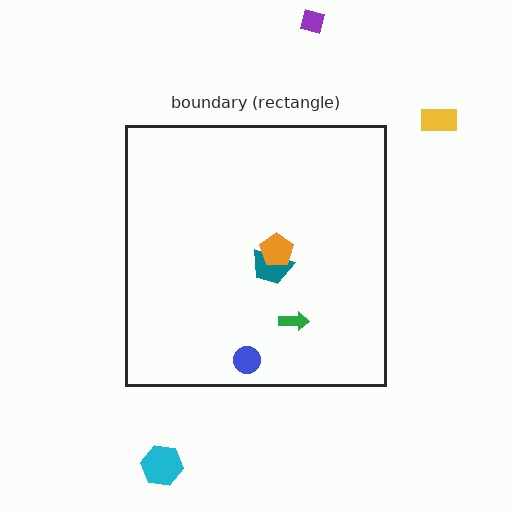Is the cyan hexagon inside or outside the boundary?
Outside.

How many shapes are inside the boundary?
4 inside, 3 outside.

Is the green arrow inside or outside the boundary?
Inside.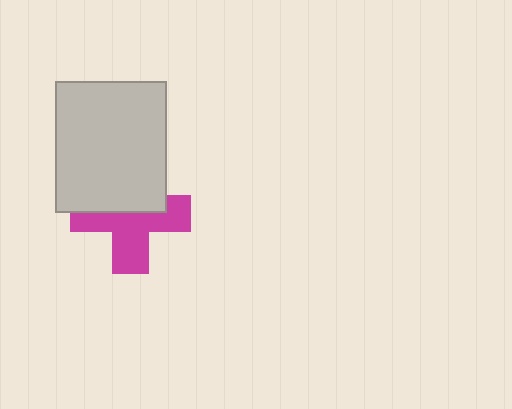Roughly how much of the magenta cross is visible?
About half of it is visible (roughly 56%).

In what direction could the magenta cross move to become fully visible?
The magenta cross could move down. That would shift it out from behind the light gray rectangle entirely.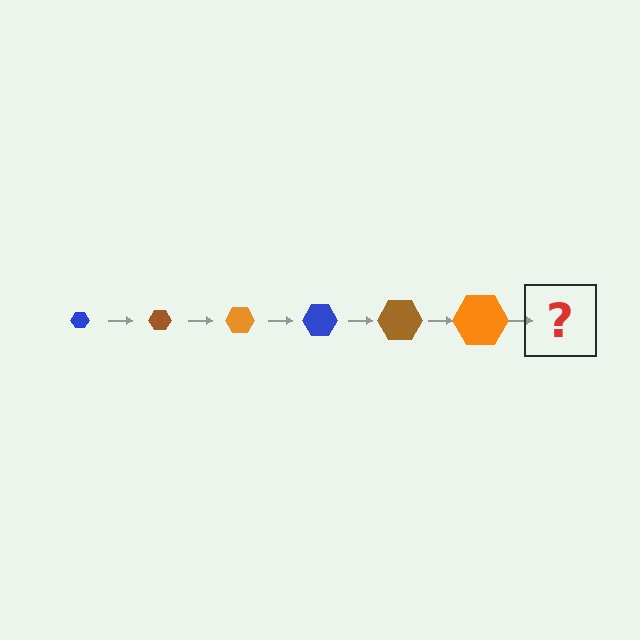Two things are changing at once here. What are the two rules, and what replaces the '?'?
The two rules are that the hexagon grows larger each step and the color cycles through blue, brown, and orange. The '?' should be a blue hexagon, larger than the previous one.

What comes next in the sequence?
The next element should be a blue hexagon, larger than the previous one.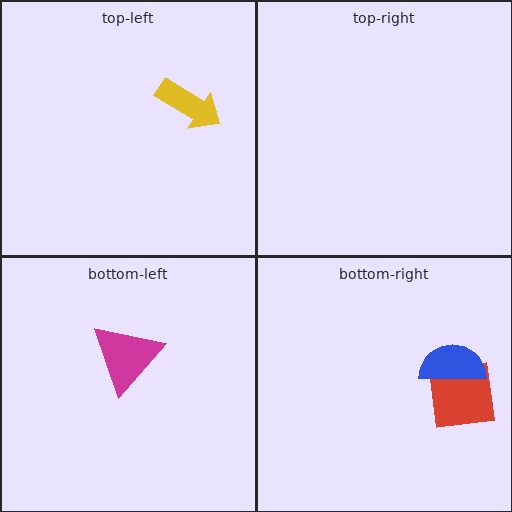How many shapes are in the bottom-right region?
2.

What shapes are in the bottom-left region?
The magenta triangle.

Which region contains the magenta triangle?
The bottom-left region.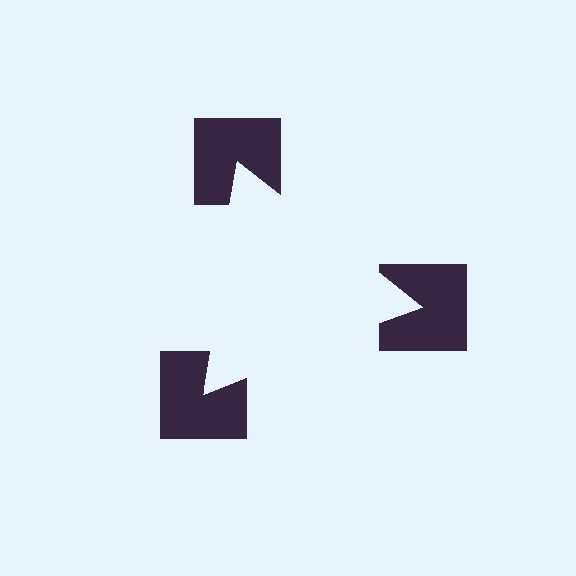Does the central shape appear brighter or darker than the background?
It typically appears slightly brighter than the background, even though no actual brightness change is drawn.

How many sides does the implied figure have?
3 sides.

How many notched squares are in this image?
There are 3 — one at each vertex of the illusory triangle.